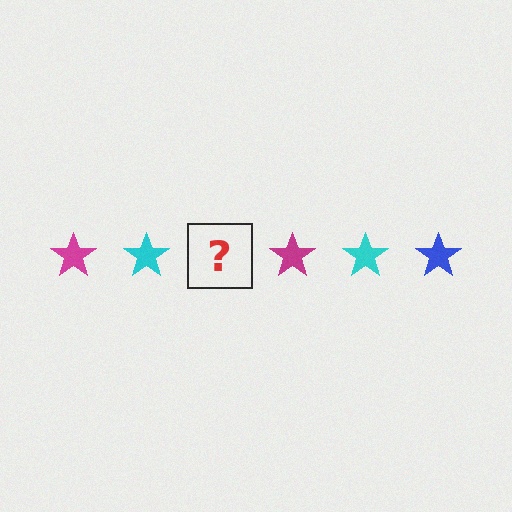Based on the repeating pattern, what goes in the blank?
The blank should be a blue star.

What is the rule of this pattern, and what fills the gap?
The rule is that the pattern cycles through magenta, cyan, blue stars. The gap should be filled with a blue star.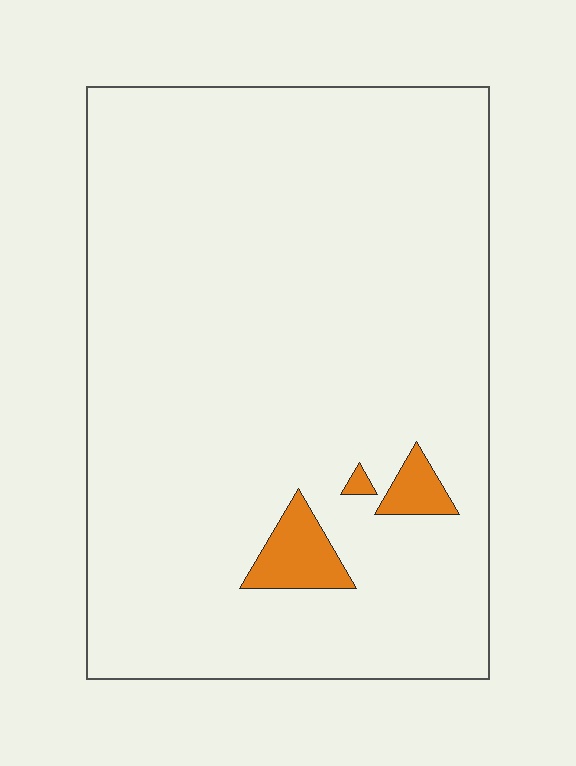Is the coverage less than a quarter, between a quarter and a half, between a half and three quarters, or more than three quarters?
Less than a quarter.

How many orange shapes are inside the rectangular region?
3.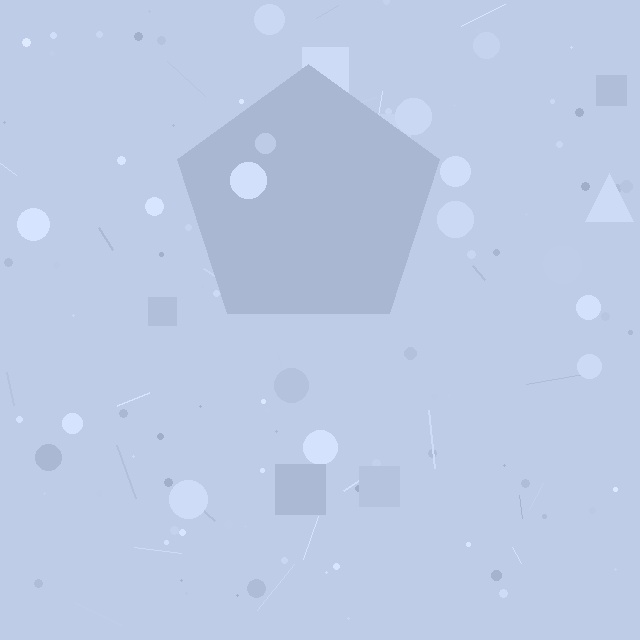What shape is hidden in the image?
A pentagon is hidden in the image.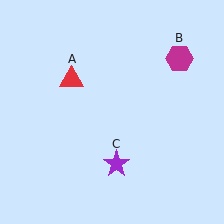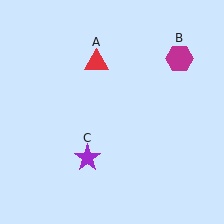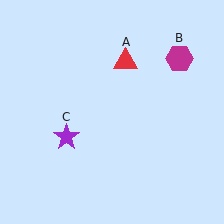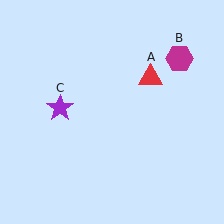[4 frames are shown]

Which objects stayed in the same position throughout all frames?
Magenta hexagon (object B) remained stationary.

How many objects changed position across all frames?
2 objects changed position: red triangle (object A), purple star (object C).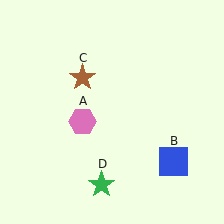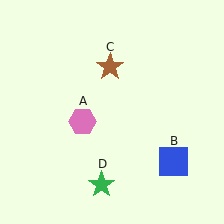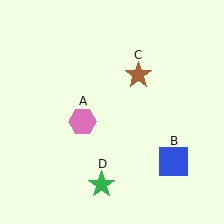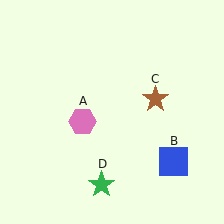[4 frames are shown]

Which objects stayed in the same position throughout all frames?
Pink hexagon (object A) and blue square (object B) and green star (object D) remained stationary.